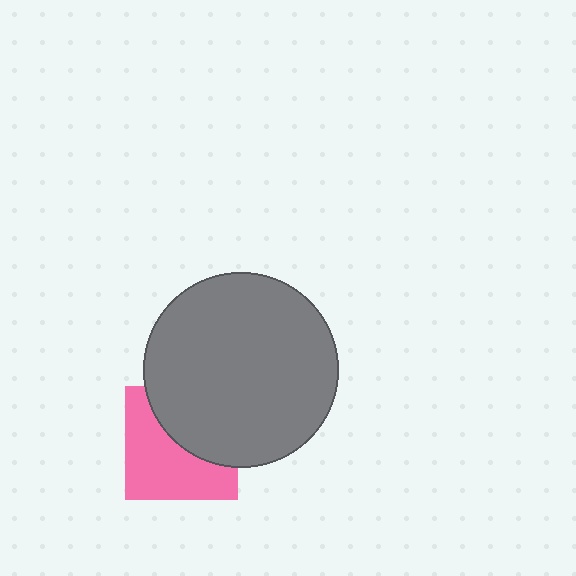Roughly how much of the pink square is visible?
About half of it is visible (roughly 55%).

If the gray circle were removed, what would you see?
You would see the complete pink square.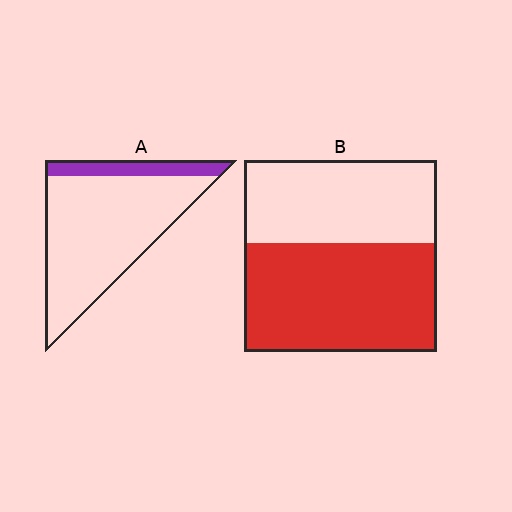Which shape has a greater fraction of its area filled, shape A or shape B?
Shape B.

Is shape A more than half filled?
No.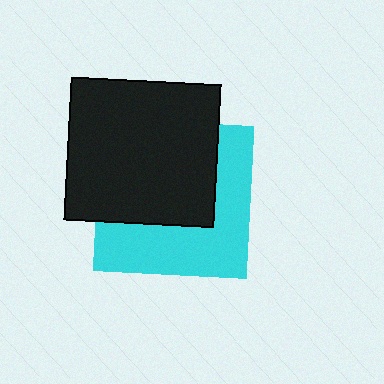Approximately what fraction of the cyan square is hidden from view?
Roughly 52% of the cyan square is hidden behind the black rectangle.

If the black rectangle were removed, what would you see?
You would see the complete cyan square.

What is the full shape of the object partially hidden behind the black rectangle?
The partially hidden object is a cyan square.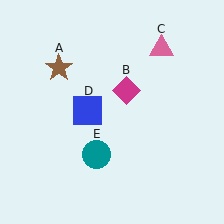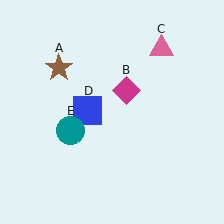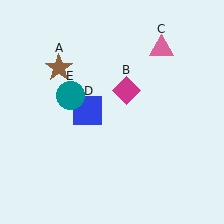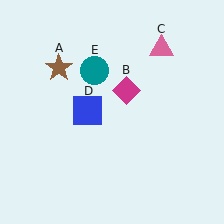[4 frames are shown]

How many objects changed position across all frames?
1 object changed position: teal circle (object E).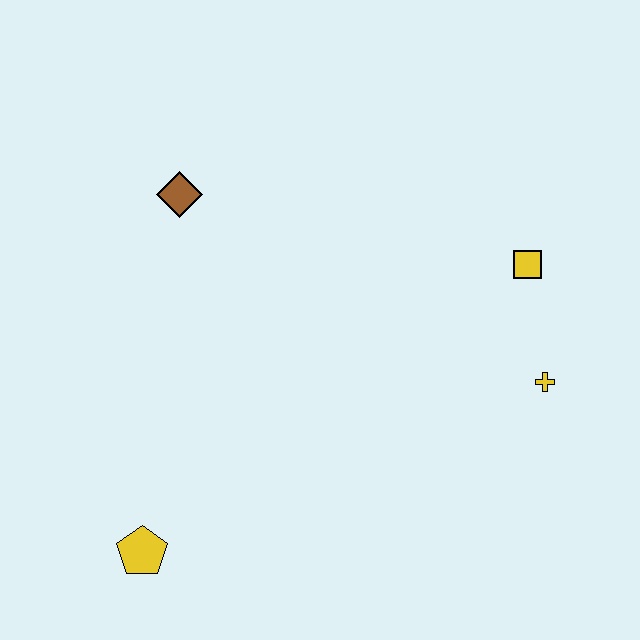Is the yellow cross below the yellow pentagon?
No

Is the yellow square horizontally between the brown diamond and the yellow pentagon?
No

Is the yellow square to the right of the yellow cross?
No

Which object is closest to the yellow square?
The yellow cross is closest to the yellow square.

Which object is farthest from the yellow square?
The yellow pentagon is farthest from the yellow square.